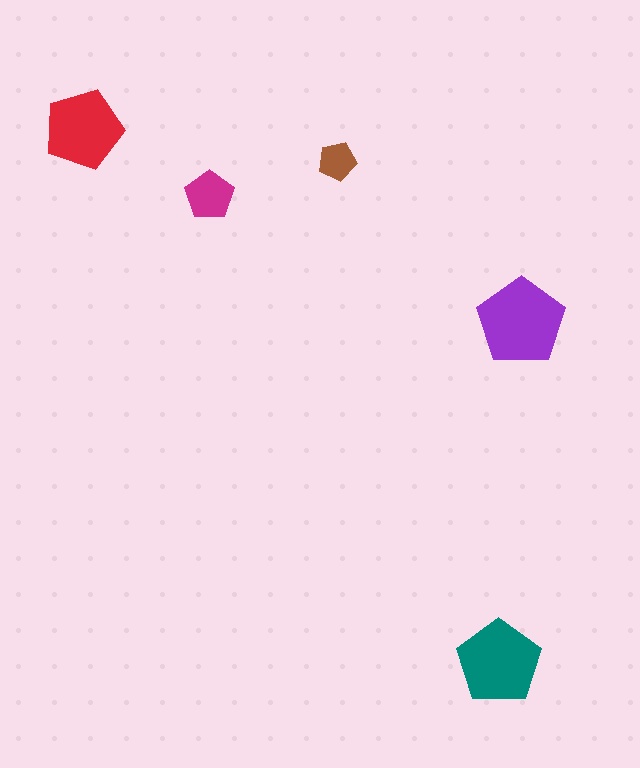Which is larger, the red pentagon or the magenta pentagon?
The red one.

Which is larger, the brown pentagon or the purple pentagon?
The purple one.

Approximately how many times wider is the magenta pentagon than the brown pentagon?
About 1.5 times wider.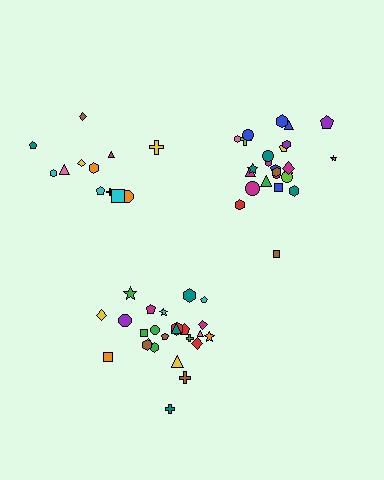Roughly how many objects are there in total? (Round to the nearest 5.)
Roughly 60 objects in total.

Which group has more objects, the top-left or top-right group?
The top-right group.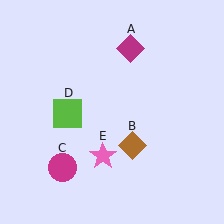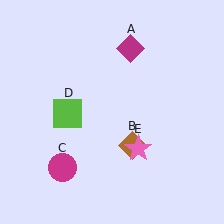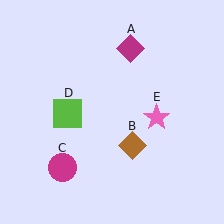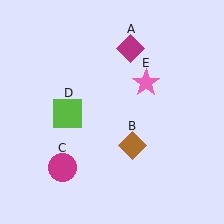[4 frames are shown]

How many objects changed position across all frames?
1 object changed position: pink star (object E).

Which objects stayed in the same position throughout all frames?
Magenta diamond (object A) and brown diamond (object B) and magenta circle (object C) and lime square (object D) remained stationary.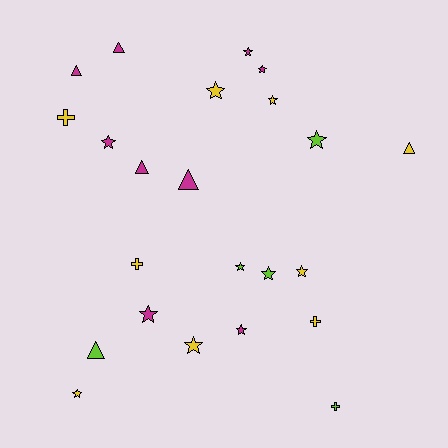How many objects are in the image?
There are 23 objects.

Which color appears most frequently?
Yellow, with 9 objects.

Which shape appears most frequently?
Star, with 13 objects.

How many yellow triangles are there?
There is 1 yellow triangle.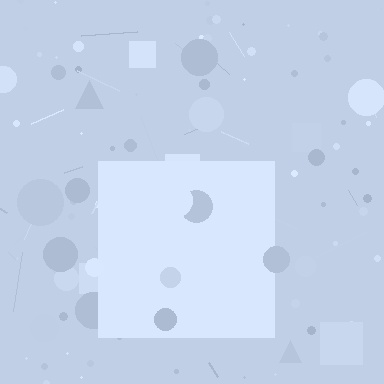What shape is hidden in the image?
A square is hidden in the image.